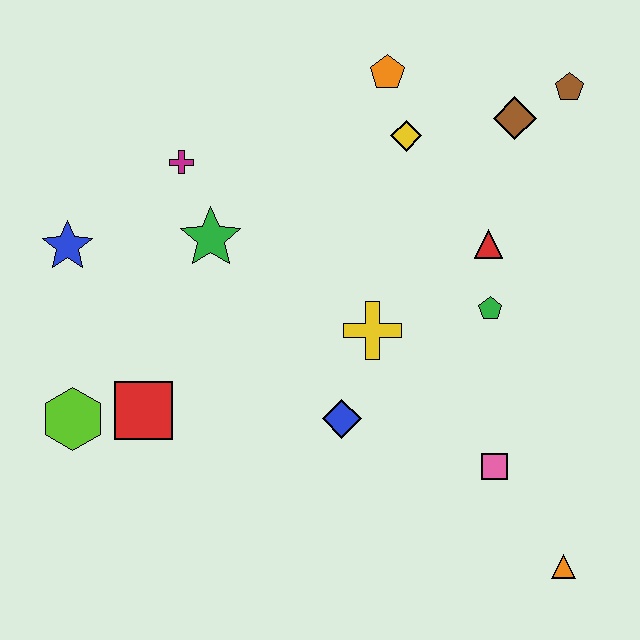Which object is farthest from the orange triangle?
The blue star is farthest from the orange triangle.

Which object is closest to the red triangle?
The green pentagon is closest to the red triangle.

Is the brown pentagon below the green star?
No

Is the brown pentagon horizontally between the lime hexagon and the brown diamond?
No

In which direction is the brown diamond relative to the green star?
The brown diamond is to the right of the green star.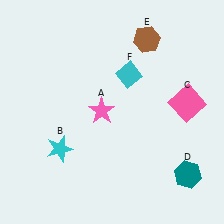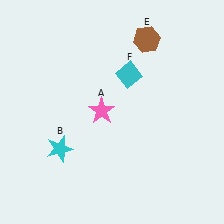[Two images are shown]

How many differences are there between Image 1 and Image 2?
There are 2 differences between the two images.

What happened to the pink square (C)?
The pink square (C) was removed in Image 2. It was in the top-right area of Image 1.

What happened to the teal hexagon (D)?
The teal hexagon (D) was removed in Image 2. It was in the bottom-right area of Image 1.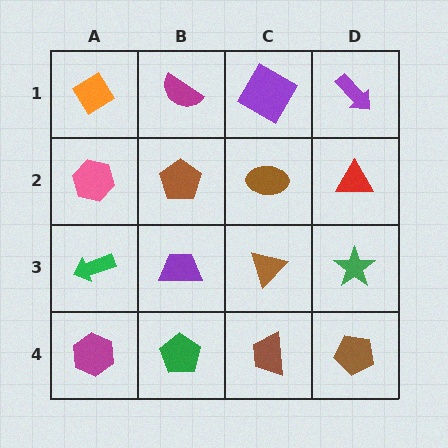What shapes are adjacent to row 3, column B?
A brown pentagon (row 2, column B), a green pentagon (row 4, column B), a green arrow (row 3, column A), a brown triangle (row 3, column C).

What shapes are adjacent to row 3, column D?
A red triangle (row 2, column D), a brown pentagon (row 4, column D), a brown triangle (row 3, column C).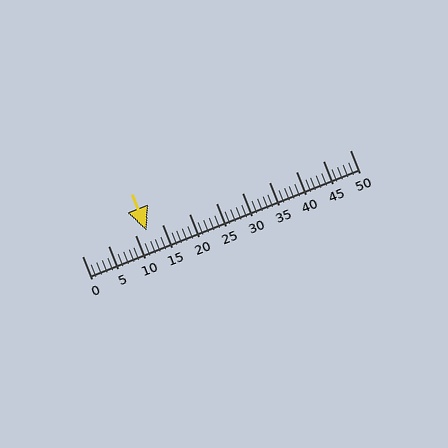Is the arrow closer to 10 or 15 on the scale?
The arrow is closer to 10.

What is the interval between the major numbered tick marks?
The major tick marks are spaced 5 units apart.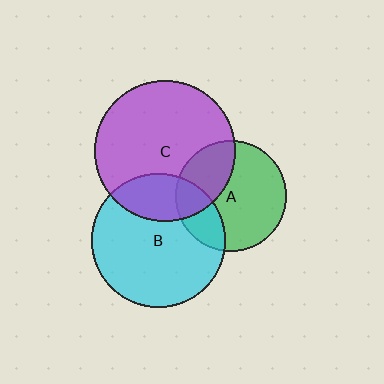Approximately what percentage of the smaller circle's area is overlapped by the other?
Approximately 25%.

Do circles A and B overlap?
Yes.